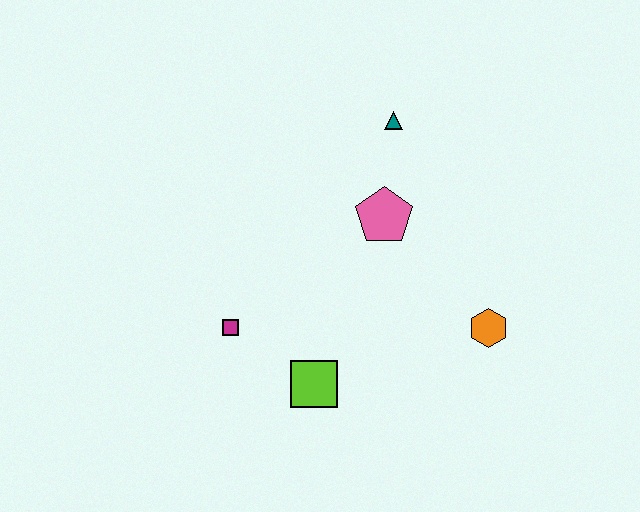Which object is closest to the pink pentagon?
The teal triangle is closest to the pink pentagon.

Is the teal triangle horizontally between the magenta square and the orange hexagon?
Yes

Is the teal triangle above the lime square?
Yes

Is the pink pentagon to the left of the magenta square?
No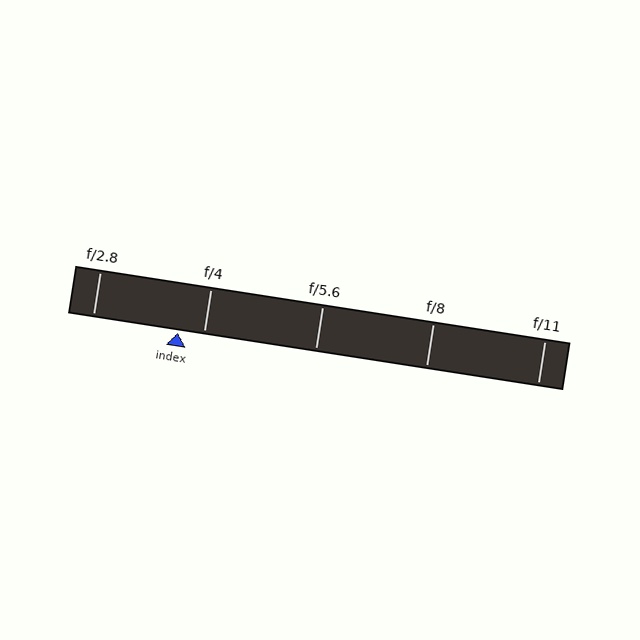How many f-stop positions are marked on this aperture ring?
There are 5 f-stop positions marked.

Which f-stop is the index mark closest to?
The index mark is closest to f/4.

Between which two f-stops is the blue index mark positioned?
The index mark is between f/2.8 and f/4.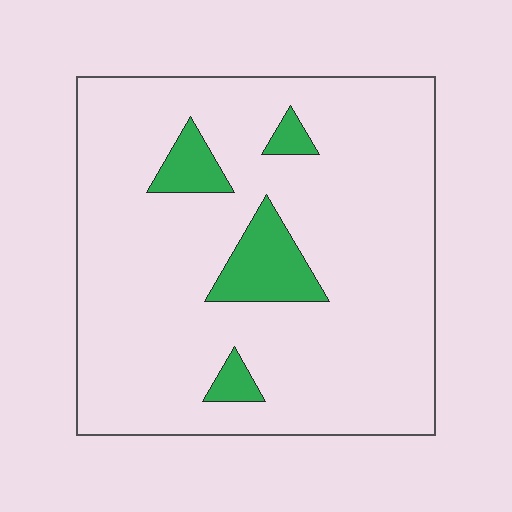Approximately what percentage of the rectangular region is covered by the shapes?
Approximately 10%.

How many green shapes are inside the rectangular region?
4.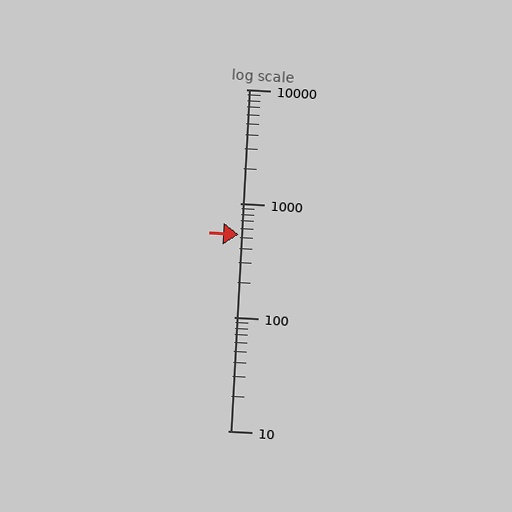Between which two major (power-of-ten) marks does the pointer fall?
The pointer is between 100 and 1000.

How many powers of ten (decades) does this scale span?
The scale spans 3 decades, from 10 to 10000.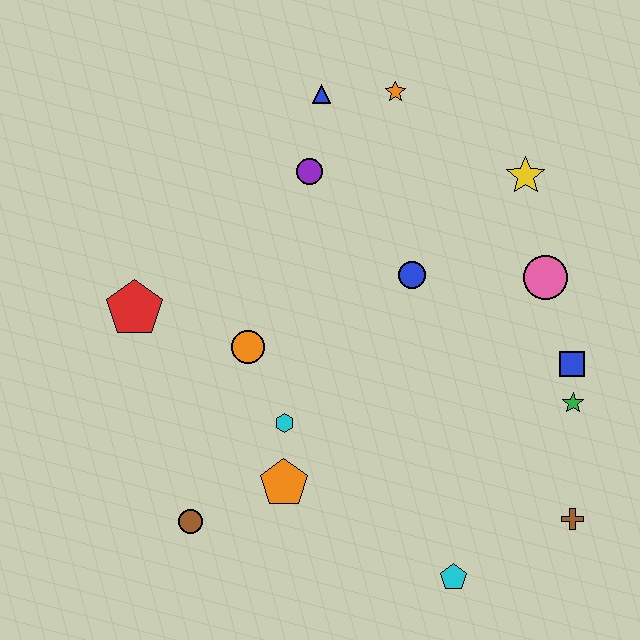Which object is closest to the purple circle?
The blue triangle is closest to the purple circle.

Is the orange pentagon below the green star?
Yes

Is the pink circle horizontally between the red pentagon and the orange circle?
No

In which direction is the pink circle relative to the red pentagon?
The pink circle is to the right of the red pentagon.